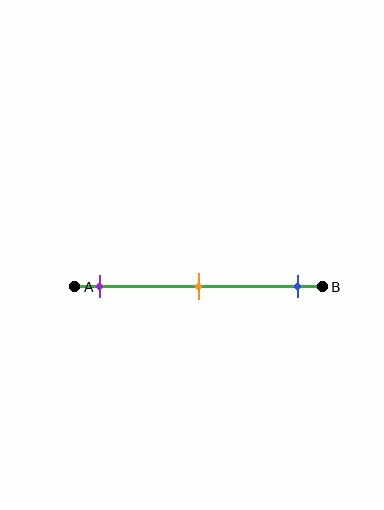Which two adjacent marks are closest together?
The purple and orange marks are the closest adjacent pair.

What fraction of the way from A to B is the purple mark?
The purple mark is approximately 10% (0.1) of the way from A to B.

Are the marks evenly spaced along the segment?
Yes, the marks are approximately evenly spaced.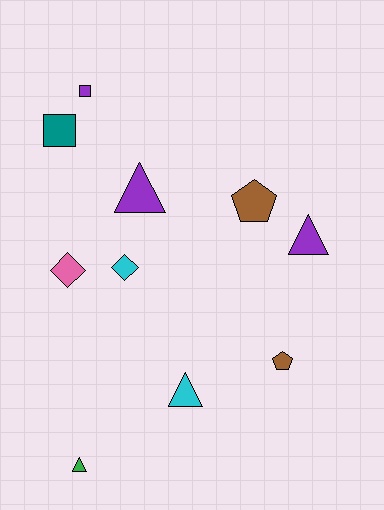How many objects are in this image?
There are 10 objects.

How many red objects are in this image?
There are no red objects.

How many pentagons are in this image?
There are 2 pentagons.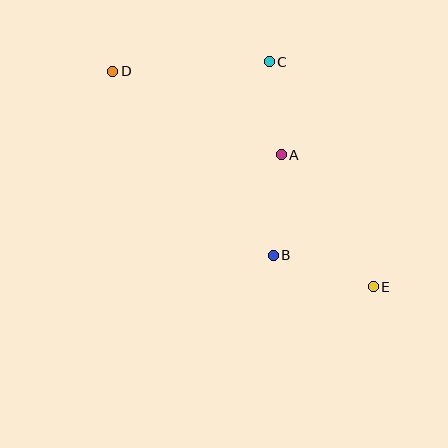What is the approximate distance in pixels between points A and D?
The distance between A and D is approximately 188 pixels.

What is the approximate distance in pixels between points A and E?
The distance between A and E is approximately 161 pixels.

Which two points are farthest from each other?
Points D and E are farthest from each other.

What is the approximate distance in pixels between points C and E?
The distance between C and E is approximately 248 pixels.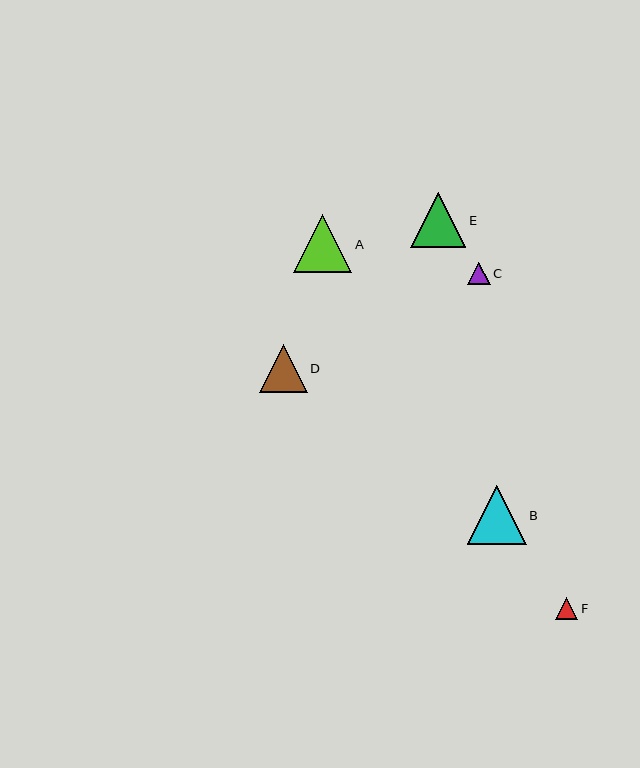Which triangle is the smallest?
Triangle C is the smallest with a size of approximately 23 pixels.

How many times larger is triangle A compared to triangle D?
Triangle A is approximately 1.2 times the size of triangle D.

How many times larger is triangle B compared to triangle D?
Triangle B is approximately 1.2 times the size of triangle D.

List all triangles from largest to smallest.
From largest to smallest: B, A, E, D, F, C.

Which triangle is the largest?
Triangle B is the largest with a size of approximately 58 pixels.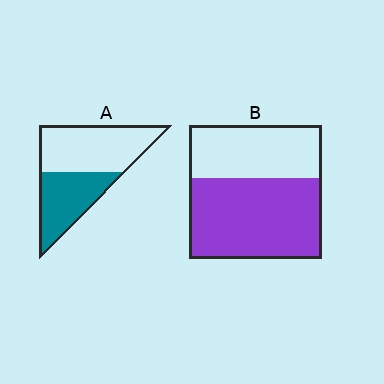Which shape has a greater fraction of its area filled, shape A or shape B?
Shape B.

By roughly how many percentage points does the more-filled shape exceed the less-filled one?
By roughly 20 percentage points (B over A).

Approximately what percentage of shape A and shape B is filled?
A is approximately 40% and B is approximately 60%.